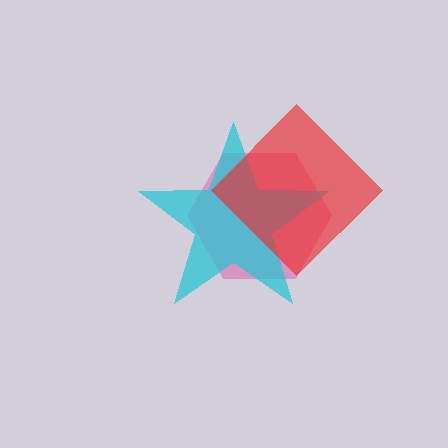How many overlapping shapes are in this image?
There are 3 overlapping shapes in the image.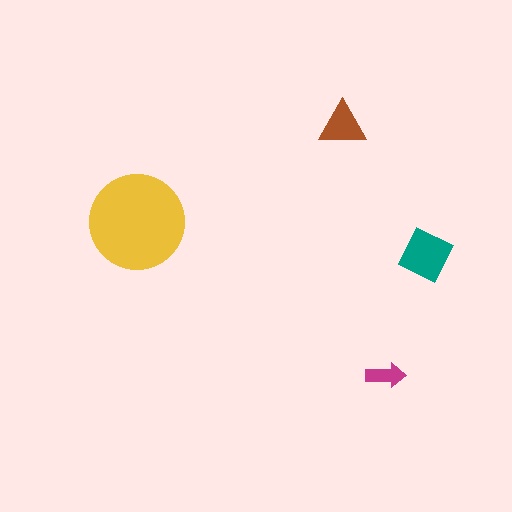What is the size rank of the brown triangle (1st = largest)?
3rd.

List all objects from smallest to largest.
The magenta arrow, the brown triangle, the teal square, the yellow circle.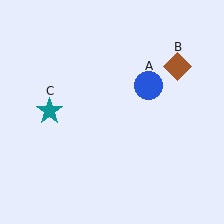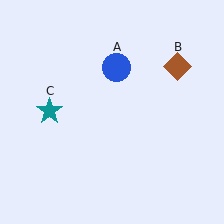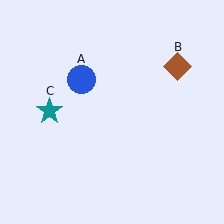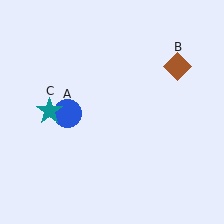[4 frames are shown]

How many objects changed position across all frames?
1 object changed position: blue circle (object A).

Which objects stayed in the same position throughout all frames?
Brown diamond (object B) and teal star (object C) remained stationary.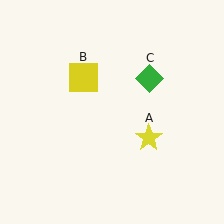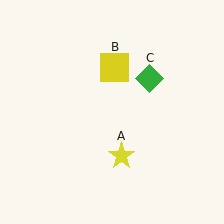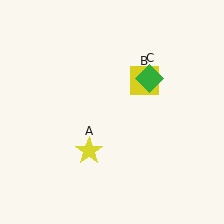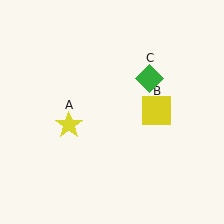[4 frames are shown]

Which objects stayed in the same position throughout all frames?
Green diamond (object C) remained stationary.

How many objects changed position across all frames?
2 objects changed position: yellow star (object A), yellow square (object B).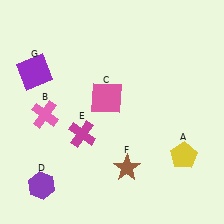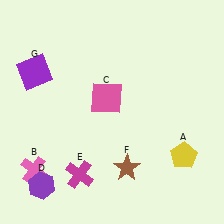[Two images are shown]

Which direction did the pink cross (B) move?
The pink cross (B) moved down.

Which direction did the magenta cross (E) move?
The magenta cross (E) moved down.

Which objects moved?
The objects that moved are: the pink cross (B), the magenta cross (E).